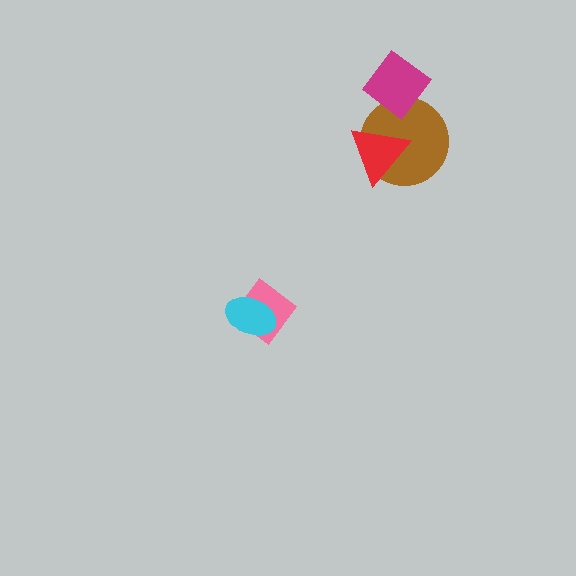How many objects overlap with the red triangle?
1 object overlaps with the red triangle.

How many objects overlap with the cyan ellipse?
1 object overlaps with the cyan ellipse.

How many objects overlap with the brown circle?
2 objects overlap with the brown circle.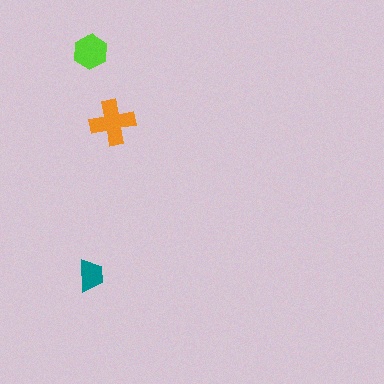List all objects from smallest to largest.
The teal trapezoid, the lime hexagon, the orange cross.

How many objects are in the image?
There are 3 objects in the image.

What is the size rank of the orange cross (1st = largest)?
1st.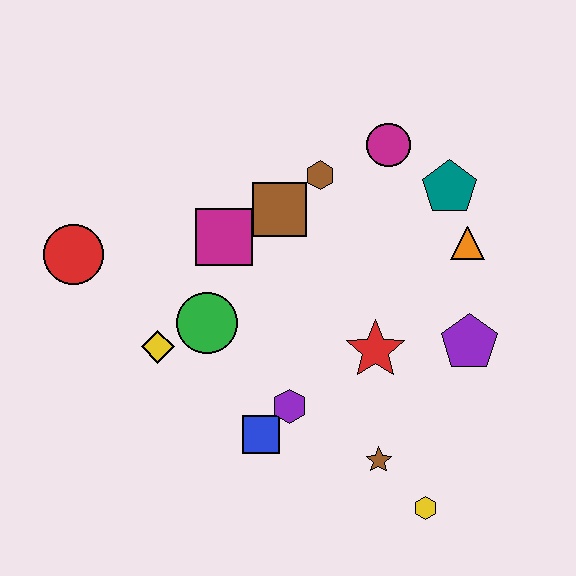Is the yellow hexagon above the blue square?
No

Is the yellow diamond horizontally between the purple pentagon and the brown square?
No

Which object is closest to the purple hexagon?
The blue square is closest to the purple hexagon.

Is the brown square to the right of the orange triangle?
No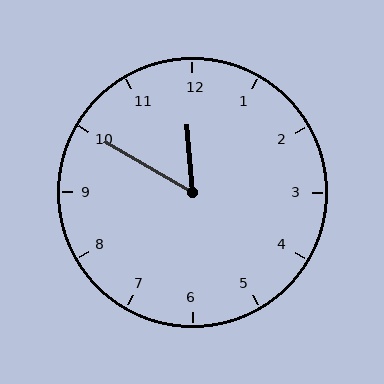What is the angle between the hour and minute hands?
Approximately 55 degrees.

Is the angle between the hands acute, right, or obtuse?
It is acute.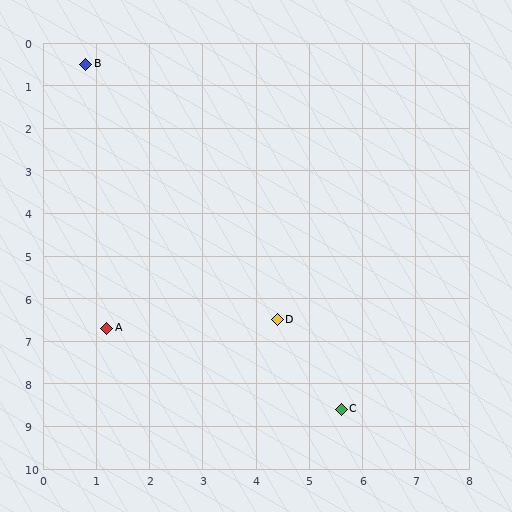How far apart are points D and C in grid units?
Points D and C are about 2.4 grid units apart.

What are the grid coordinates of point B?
Point B is at approximately (0.8, 0.5).